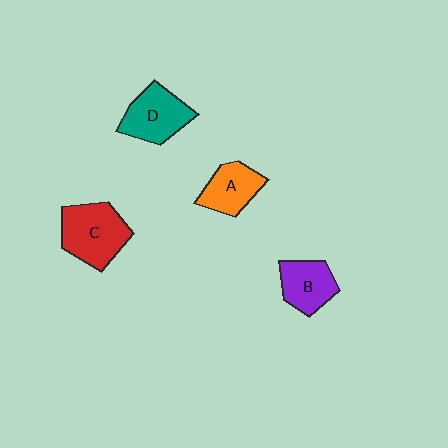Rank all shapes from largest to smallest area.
From largest to smallest: C (red), D (teal), B (purple), A (orange).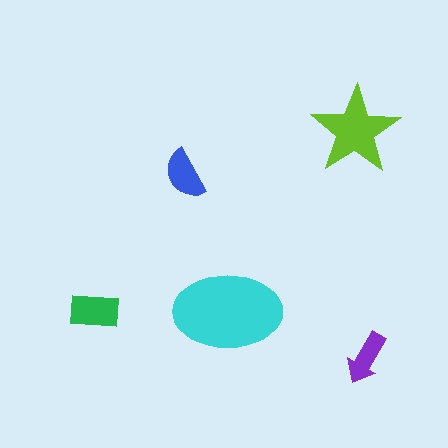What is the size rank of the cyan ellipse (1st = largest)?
1st.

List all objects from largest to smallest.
The cyan ellipse, the lime star, the green rectangle, the blue semicircle, the purple arrow.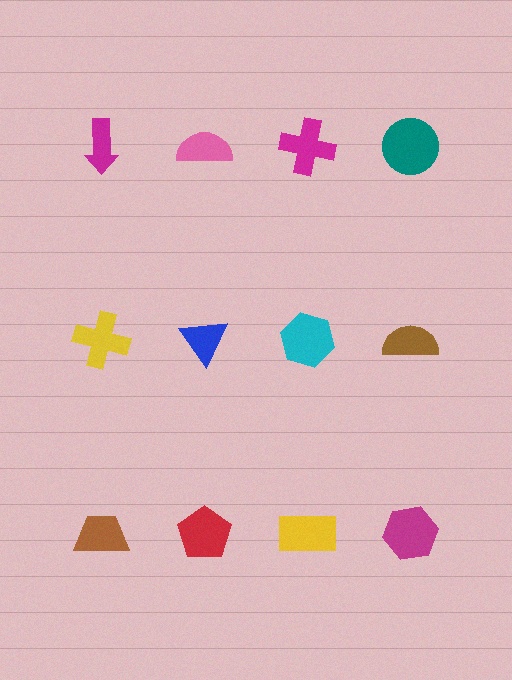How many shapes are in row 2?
4 shapes.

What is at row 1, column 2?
A pink semicircle.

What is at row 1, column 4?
A teal circle.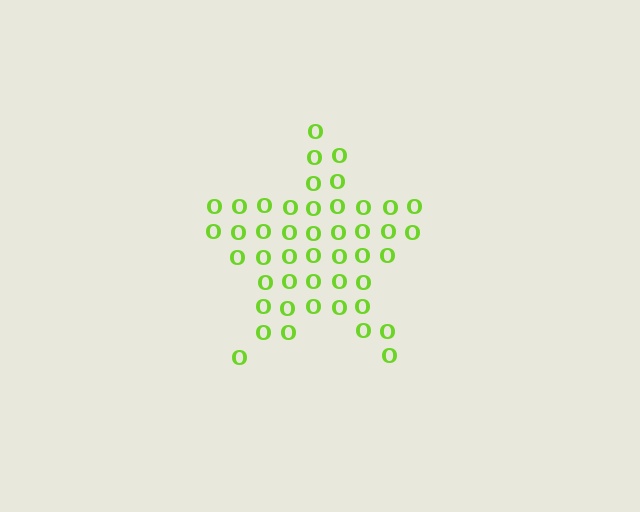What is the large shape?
The large shape is a star.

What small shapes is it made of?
It is made of small letter O's.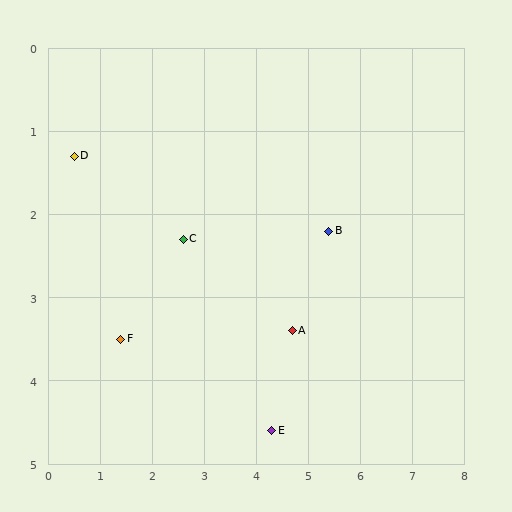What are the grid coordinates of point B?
Point B is at approximately (5.4, 2.2).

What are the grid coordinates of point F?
Point F is at approximately (1.4, 3.5).